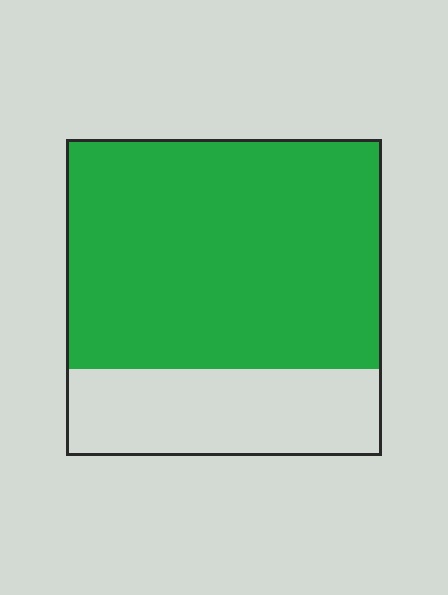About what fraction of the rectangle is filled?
About three quarters (3/4).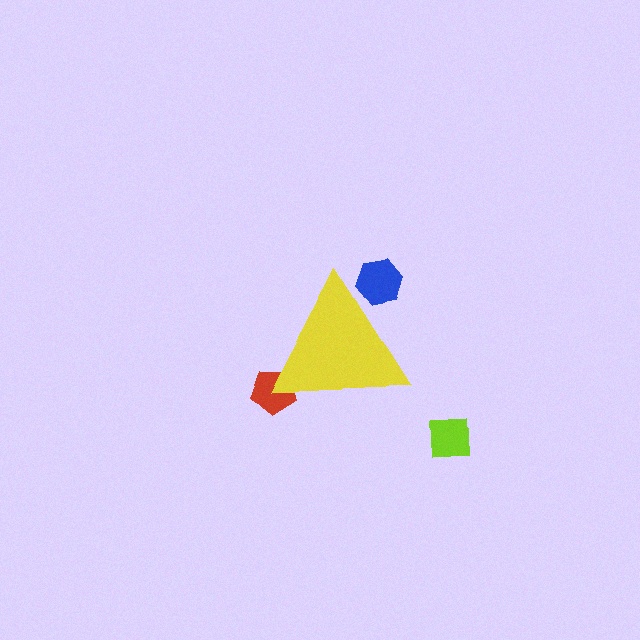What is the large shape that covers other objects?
A yellow triangle.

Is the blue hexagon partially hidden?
Yes, the blue hexagon is partially hidden behind the yellow triangle.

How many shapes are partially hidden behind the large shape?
2 shapes are partially hidden.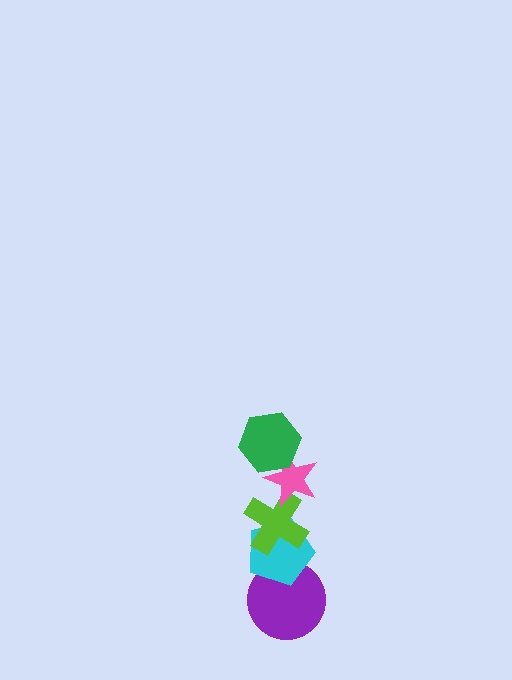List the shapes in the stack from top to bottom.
From top to bottom: the green hexagon, the pink star, the lime cross, the cyan pentagon, the purple circle.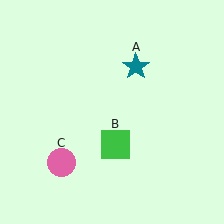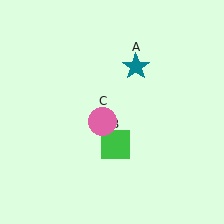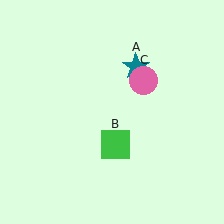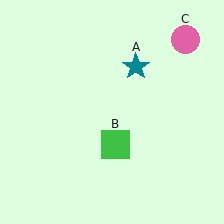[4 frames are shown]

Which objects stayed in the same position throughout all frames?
Teal star (object A) and green square (object B) remained stationary.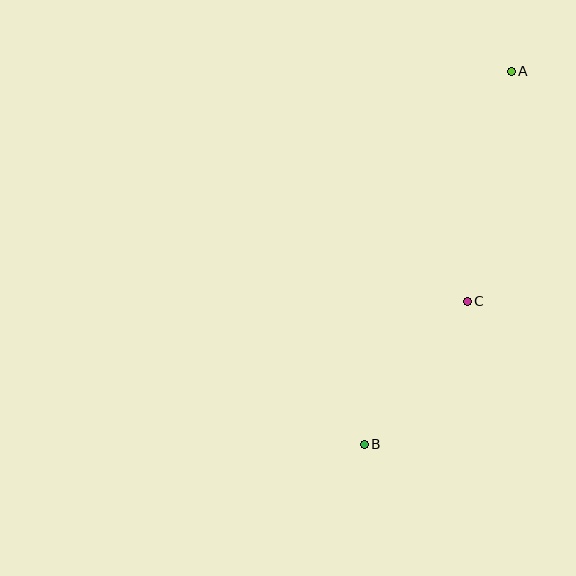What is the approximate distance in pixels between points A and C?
The distance between A and C is approximately 234 pixels.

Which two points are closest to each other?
Points B and C are closest to each other.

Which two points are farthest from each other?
Points A and B are farthest from each other.